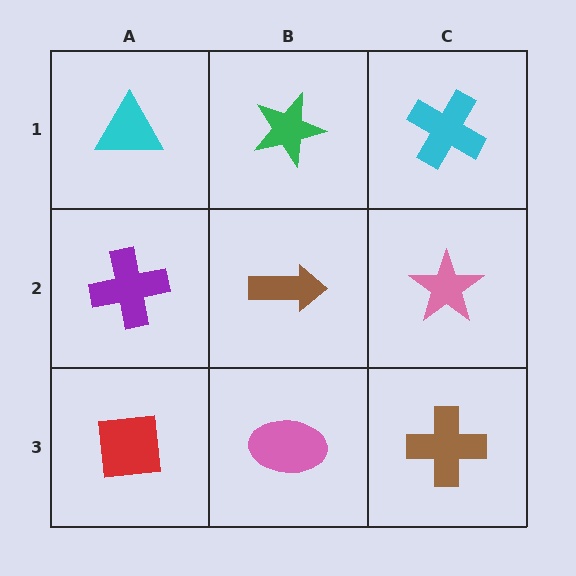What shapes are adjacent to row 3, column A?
A purple cross (row 2, column A), a pink ellipse (row 3, column B).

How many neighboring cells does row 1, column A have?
2.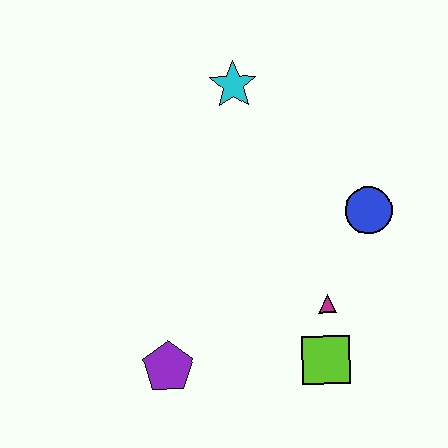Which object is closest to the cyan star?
The blue circle is closest to the cyan star.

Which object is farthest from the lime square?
The cyan star is farthest from the lime square.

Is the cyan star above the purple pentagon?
Yes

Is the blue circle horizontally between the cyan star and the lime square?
No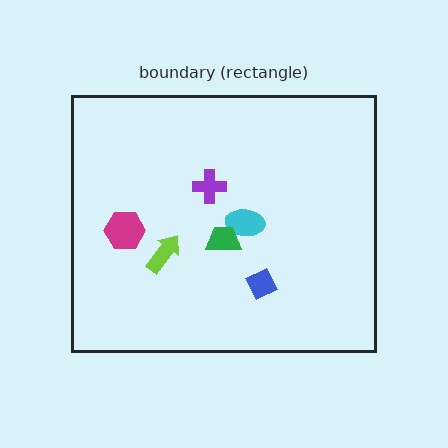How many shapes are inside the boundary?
6 inside, 0 outside.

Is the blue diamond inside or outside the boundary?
Inside.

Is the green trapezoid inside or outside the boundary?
Inside.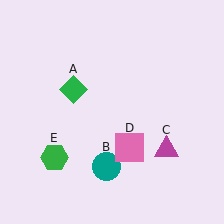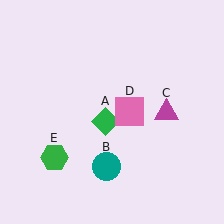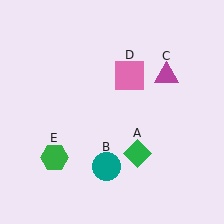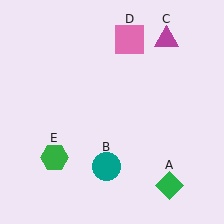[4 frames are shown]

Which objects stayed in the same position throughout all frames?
Teal circle (object B) and green hexagon (object E) remained stationary.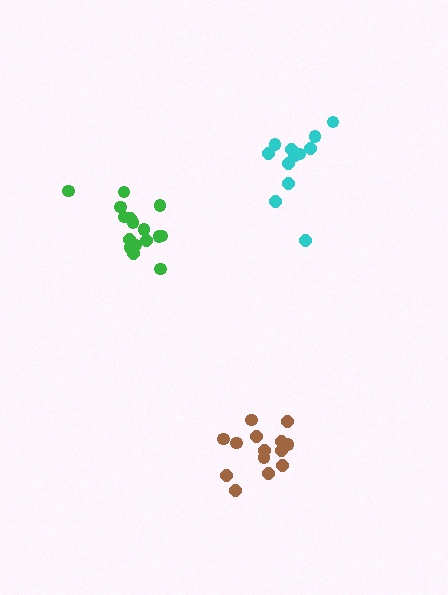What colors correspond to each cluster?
The clusters are colored: cyan, green, brown.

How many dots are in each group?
Group 1: 13 dots, Group 2: 16 dots, Group 3: 14 dots (43 total).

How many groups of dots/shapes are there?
There are 3 groups.